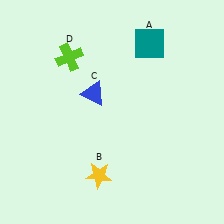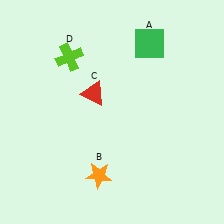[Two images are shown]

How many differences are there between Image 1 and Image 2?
There are 3 differences between the two images.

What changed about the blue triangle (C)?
In Image 1, C is blue. In Image 2, it changed to red.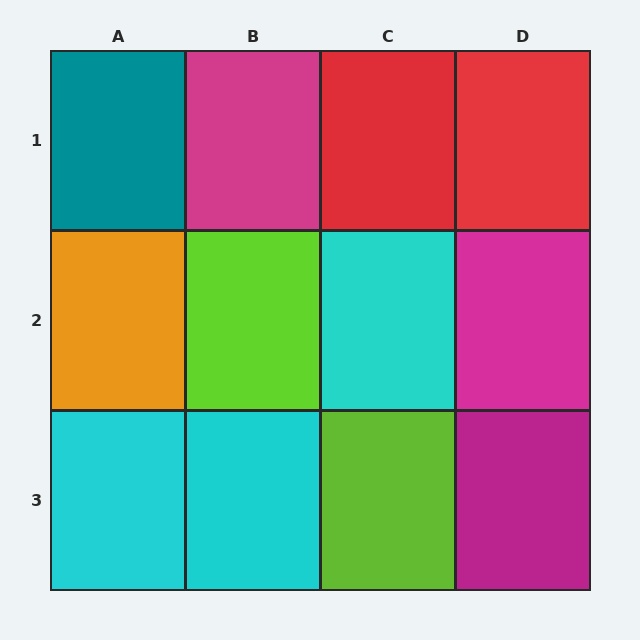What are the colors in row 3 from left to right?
Cyan, cyan, lime, magenta.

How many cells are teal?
1 cell is teal.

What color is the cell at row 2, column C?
Cyan.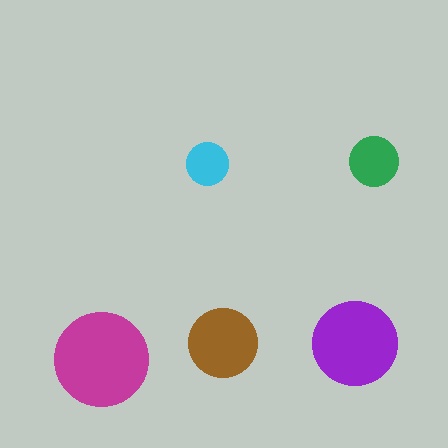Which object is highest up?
The green circle is topmost.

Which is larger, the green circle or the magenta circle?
The magenta one.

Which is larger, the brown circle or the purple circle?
The purple one.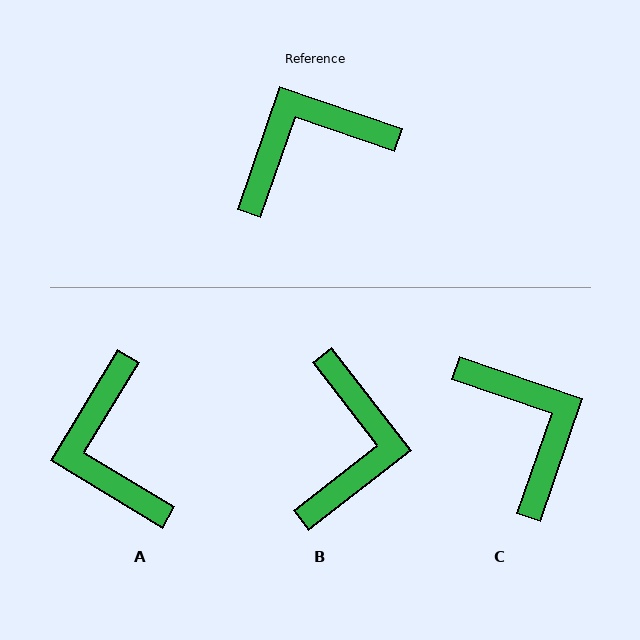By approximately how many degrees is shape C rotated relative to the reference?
Approximately 90 degrees clockwise.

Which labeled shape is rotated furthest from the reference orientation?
B, about 123 degrees away.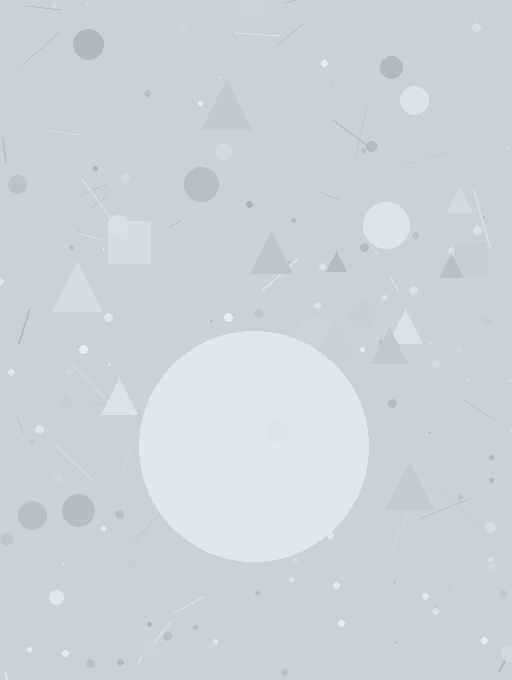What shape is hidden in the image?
A circle is hidden in the image.